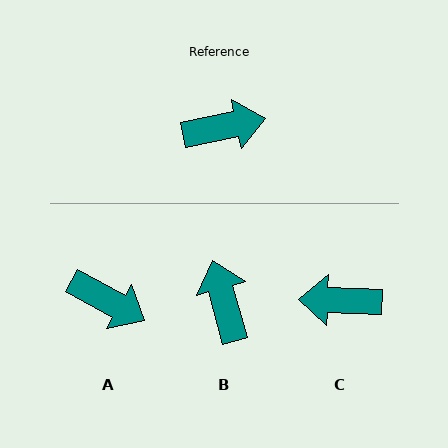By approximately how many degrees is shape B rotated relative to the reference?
Approximately 93 degrees counter-clockwise.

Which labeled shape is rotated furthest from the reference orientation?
C, about 167 degrees away.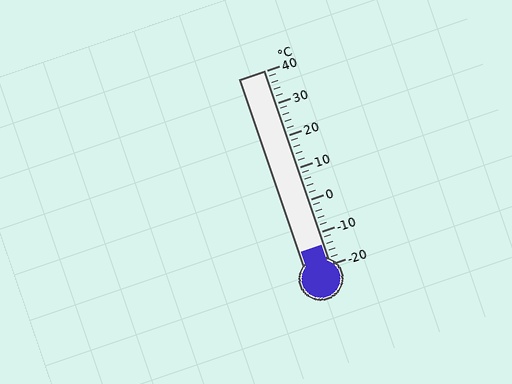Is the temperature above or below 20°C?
The temperature is below 20°C.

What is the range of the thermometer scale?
The thermometer scale ranges from -20°C to 40°C.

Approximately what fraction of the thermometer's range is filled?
The thermometer is filled to approximately 10% of its range.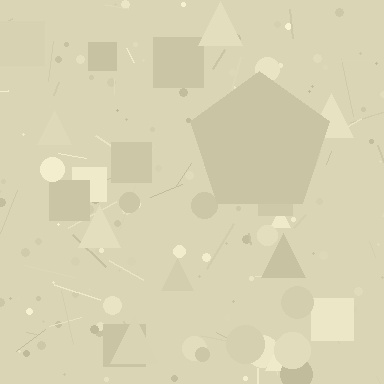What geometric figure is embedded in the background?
A pentagon is embedded in the background.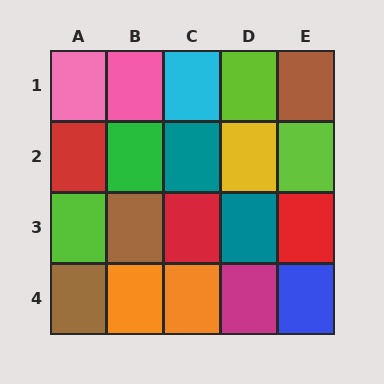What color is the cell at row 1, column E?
Brown.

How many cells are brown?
3 cells are brown.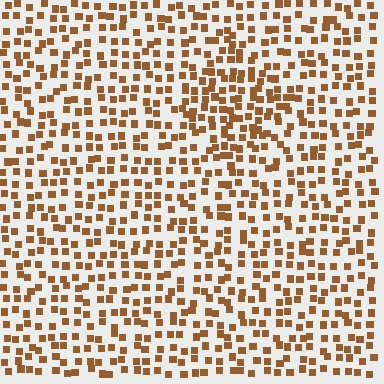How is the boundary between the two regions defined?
The boundary is defined by a change in element density (approximately 1.6x ratio). All elements are the same color, size, and shape.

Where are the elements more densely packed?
The elements are more densely packed inside the diamond boundary.